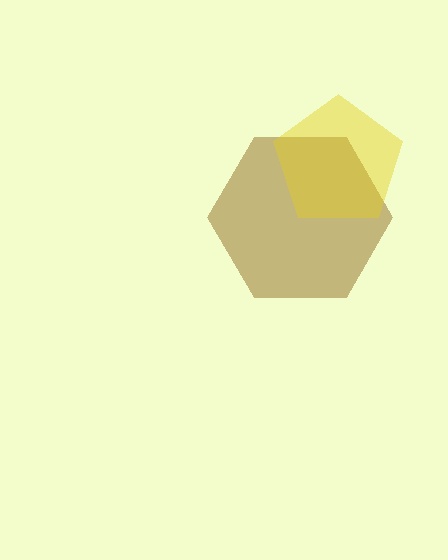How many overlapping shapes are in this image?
There are 2 overlapping shapes in the image.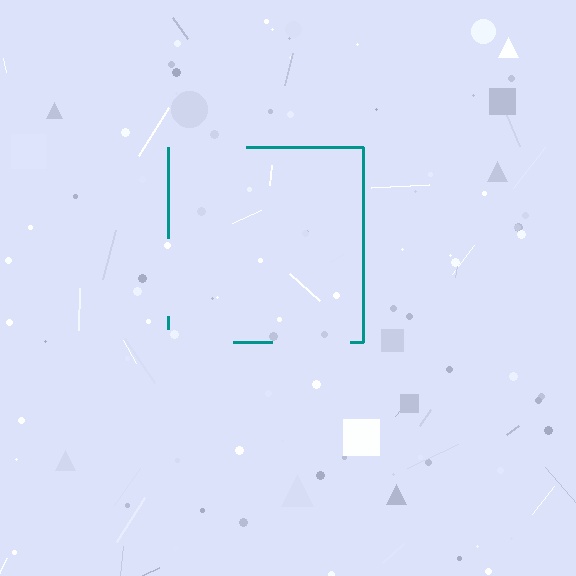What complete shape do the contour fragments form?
The contour fragments form a square.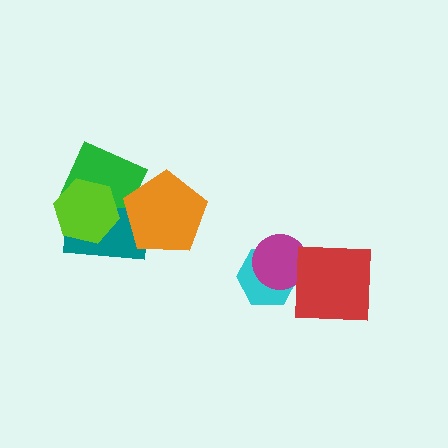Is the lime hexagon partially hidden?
No, no other shape covers it.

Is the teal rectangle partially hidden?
Yes, it is partially covered by another shape.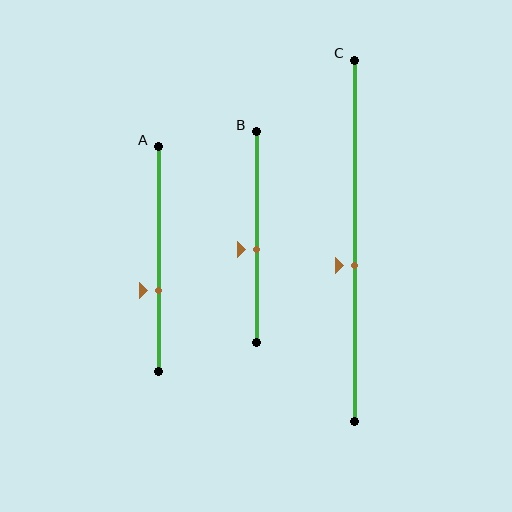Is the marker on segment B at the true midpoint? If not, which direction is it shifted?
No, the marker on segment B is shifted downward by about 6% of the segment length.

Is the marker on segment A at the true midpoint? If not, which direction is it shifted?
No, the marker on segment A is shifted downward by about 14% of the segment length.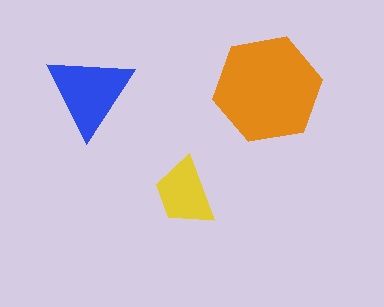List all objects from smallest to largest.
The yellow trapezoid, the blue triangle, the orange hexagon.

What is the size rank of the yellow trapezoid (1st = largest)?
3rd.